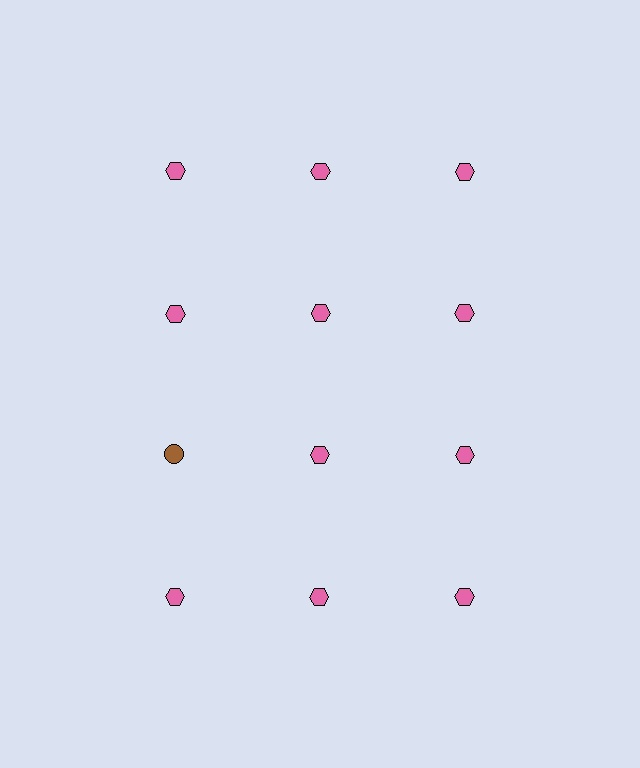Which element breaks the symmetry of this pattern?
The brown circle in the third row, leftmost column breaks the symmetry. All other shapes are pink hexagons.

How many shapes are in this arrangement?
There are 12 shapes arranged in a grid pattern.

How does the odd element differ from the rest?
It differs in both color (brown instead of pink) and shape (circle instead of hexagon).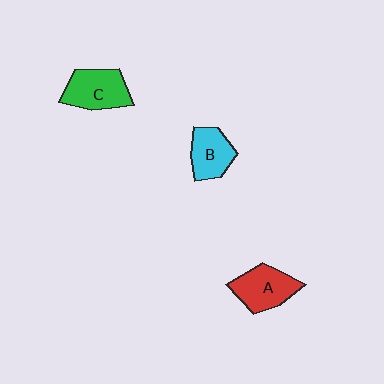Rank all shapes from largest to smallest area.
From largest to smallest: C (green), A (red), B (cyan).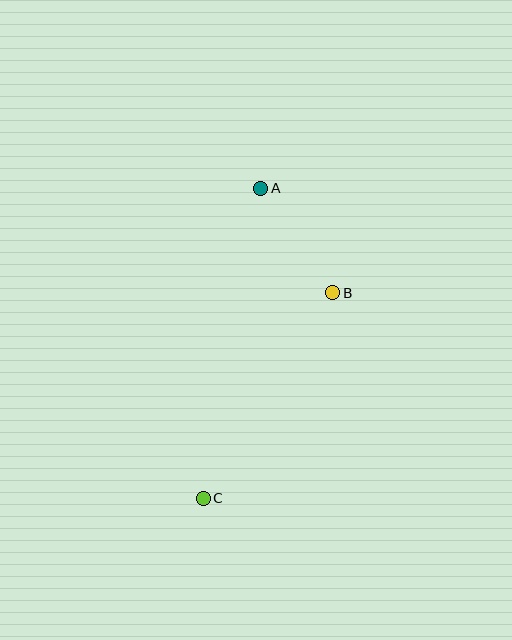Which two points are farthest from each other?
Points A and C are farthest from each other.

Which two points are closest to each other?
Points A and B are closest to each other.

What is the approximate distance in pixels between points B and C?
The distance between B and C is approximately 243 pixels.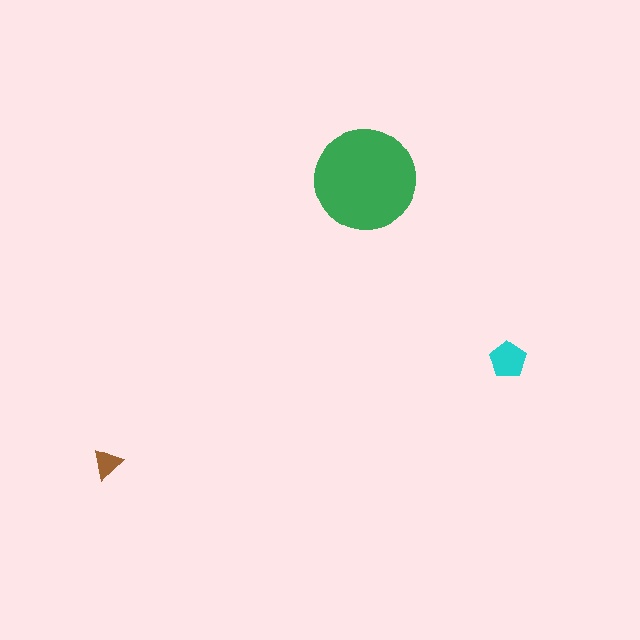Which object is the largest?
The green circle.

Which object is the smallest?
The brown triangle.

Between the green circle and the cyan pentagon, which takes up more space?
The green circle.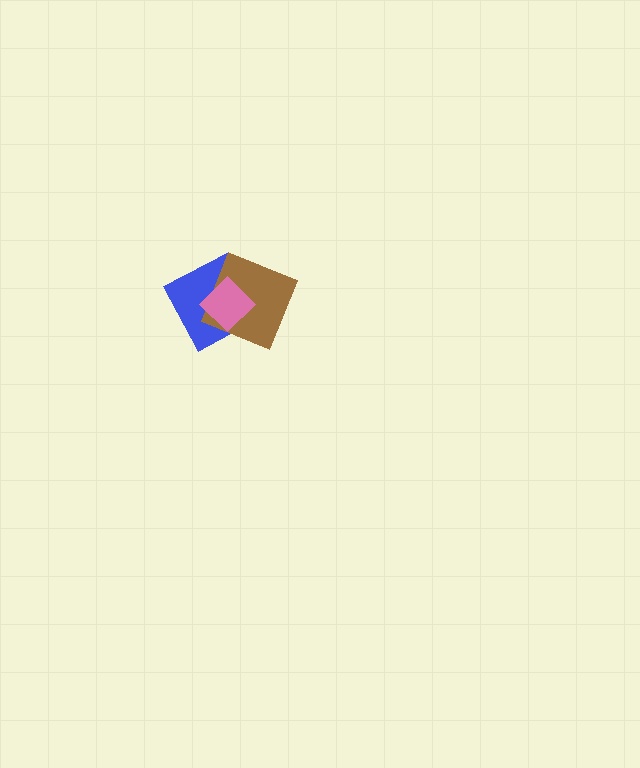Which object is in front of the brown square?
The pink diamond is in front of the brown square.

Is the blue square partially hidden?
Yes, it is partially covered by another shape.